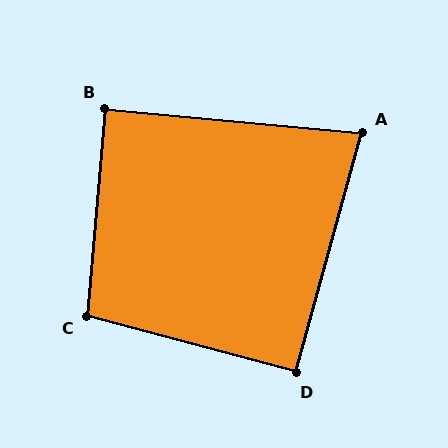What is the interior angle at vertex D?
Approximately 90 degrees (approximately right).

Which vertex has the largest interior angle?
C, at approximately 100 degrees.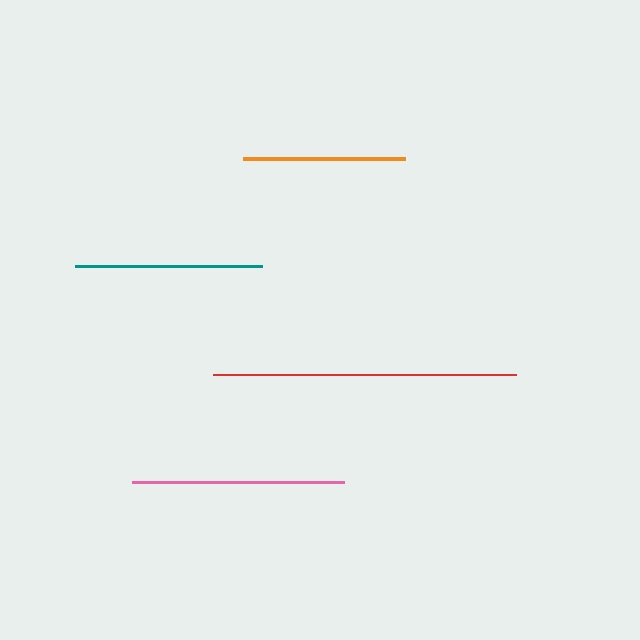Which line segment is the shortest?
The orange line is the shortest at approximately 162 pixels.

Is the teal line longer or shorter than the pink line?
The pink line is longer than the teal line.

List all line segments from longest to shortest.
From longest to shortest: red, pink, teal, orange.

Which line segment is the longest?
The red line is the longest at approximately 303 pixels.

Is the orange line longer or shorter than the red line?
The red line is longer than the orange line.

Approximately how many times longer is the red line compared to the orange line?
The red line is approximately 1.9 times the length of the orange line.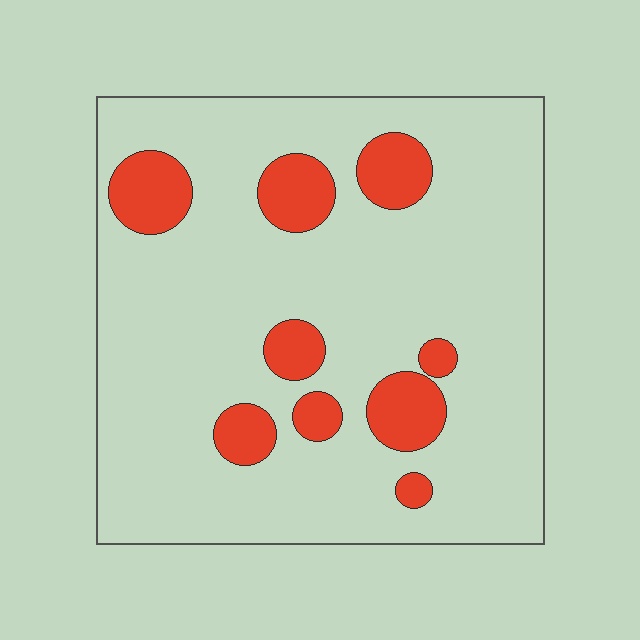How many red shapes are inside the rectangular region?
9.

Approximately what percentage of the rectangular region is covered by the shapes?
Approximately 15%.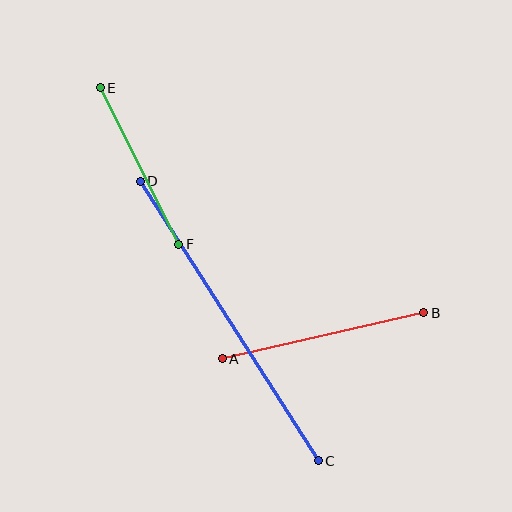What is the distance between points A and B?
The distance is approximately 207 pixels.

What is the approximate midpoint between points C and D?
The midpoint is at approximately (229, 321) pixels.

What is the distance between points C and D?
The distance is approximately 332 pixels.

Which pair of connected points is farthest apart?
Points C and D are farthest apart.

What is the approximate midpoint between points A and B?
The midpoint is at approximately (323, 336) pixels.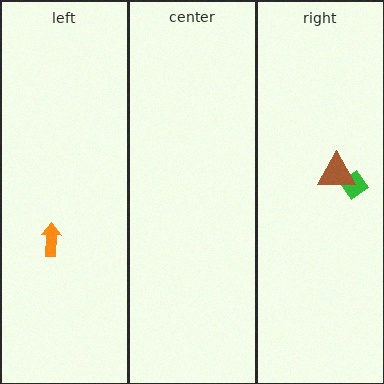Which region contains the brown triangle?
The right region.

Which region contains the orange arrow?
The left region.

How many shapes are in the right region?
2.